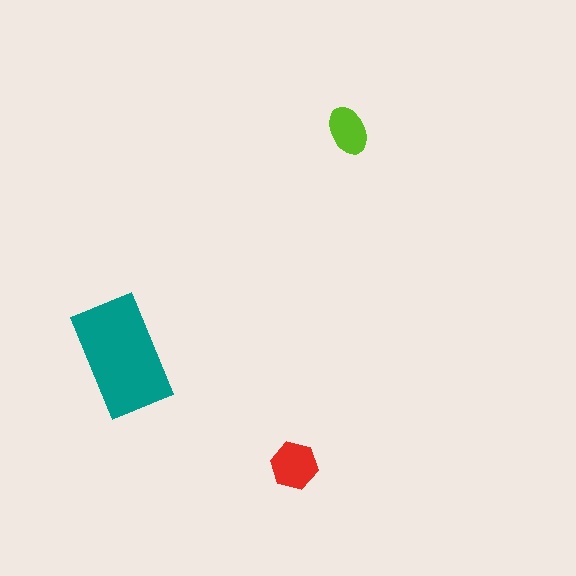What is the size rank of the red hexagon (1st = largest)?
2nd.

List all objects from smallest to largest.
The lime ellipse, the red hexagon, the teal rectangle.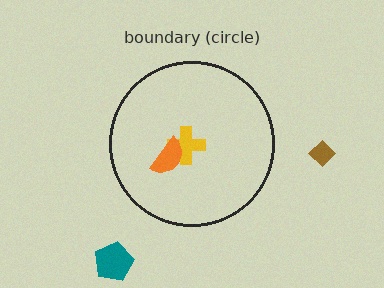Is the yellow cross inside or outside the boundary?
Inside.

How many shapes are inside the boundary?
2 inside, 2 outside.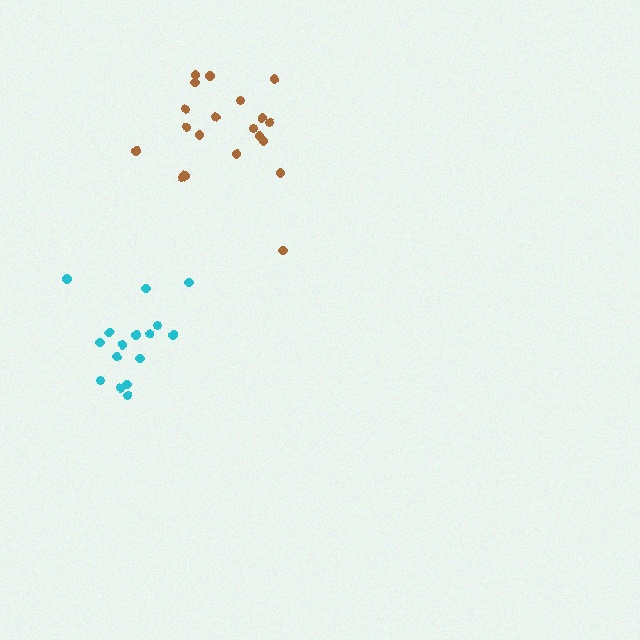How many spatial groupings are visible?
There are 2 spatial groupings.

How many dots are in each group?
Group 1: 16 dots, Group 2: 20 dots (36 total).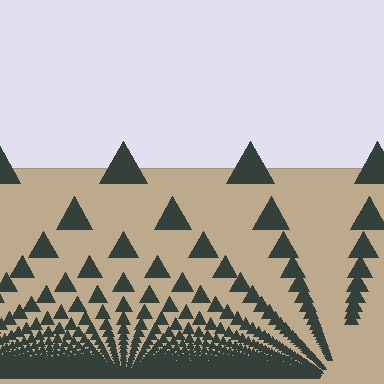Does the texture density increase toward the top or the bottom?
Density increases toward the bottom.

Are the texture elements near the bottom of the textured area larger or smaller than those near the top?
Smaller. The gradient is inverted — elements near the bottom are smaller and denser.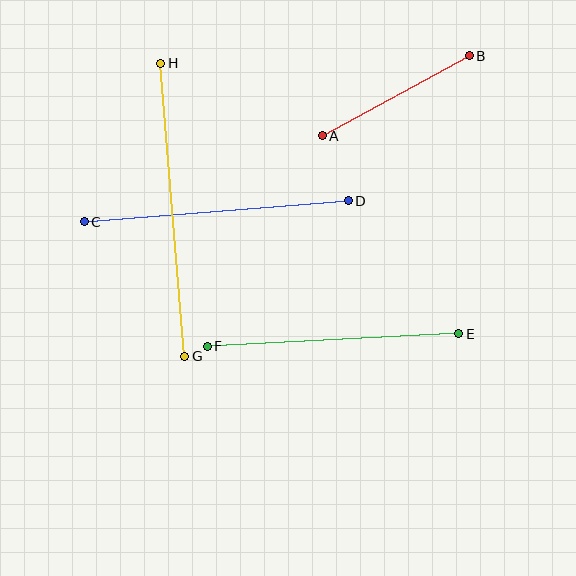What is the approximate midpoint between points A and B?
The midpoint is at approximately (396, 96) pixels.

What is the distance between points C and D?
The distance is approximately 265 pixels.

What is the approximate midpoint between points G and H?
The midpoint is at approximately (173, 210) pixels.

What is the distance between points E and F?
The distance is approximately 251 pixels.